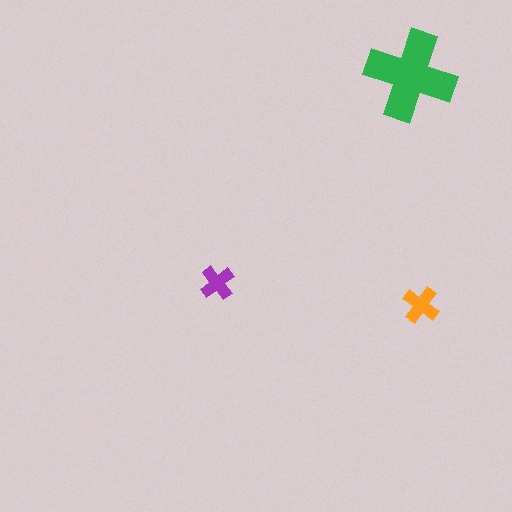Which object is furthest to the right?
The orange cross is rightmost.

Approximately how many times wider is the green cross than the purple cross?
About 2.5 times wider.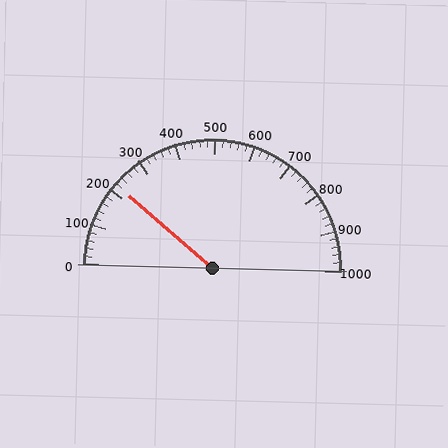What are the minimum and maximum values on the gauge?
The gauge ranges from 0 to 1000.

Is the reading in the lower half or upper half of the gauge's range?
The reading is in the lower half of the range (0 to 1000).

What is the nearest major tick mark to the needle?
The nearest major tick mark is 200.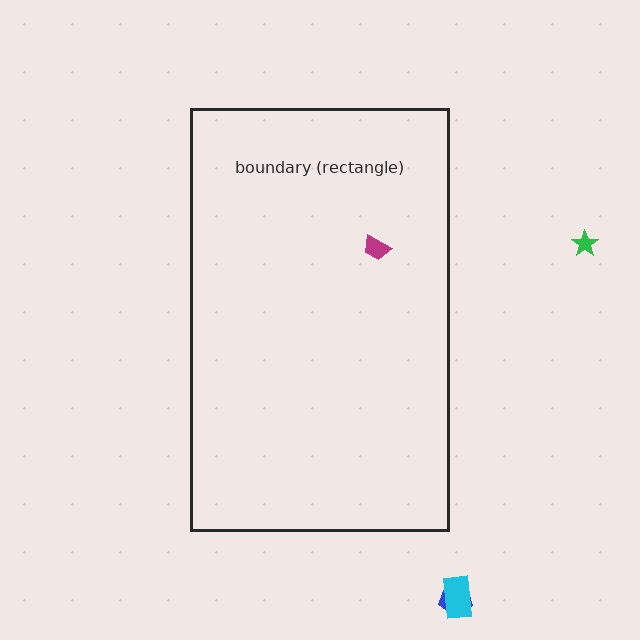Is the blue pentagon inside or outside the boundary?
Outside.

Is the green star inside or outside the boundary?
Outside.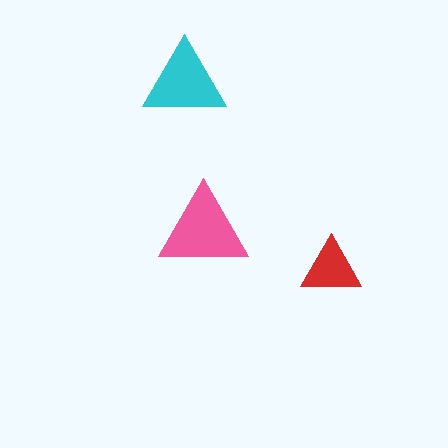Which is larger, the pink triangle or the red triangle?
The pink one.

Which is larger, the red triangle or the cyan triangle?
The cyan one.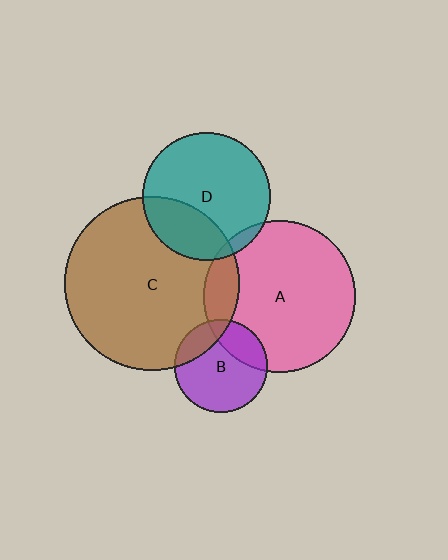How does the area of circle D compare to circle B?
Approximately 1.9 times.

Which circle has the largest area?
Circle C (brown).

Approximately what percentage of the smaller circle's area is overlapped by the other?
Approximately 5%.